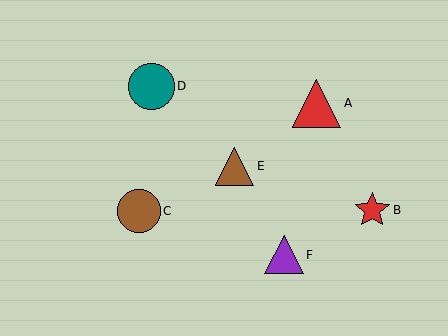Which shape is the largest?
The red triangle (labeled A) is the largest.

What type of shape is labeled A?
Shape A is a red triangle.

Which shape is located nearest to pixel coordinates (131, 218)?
The brown circle (labeled C) at (139, 211) is nearest to that location.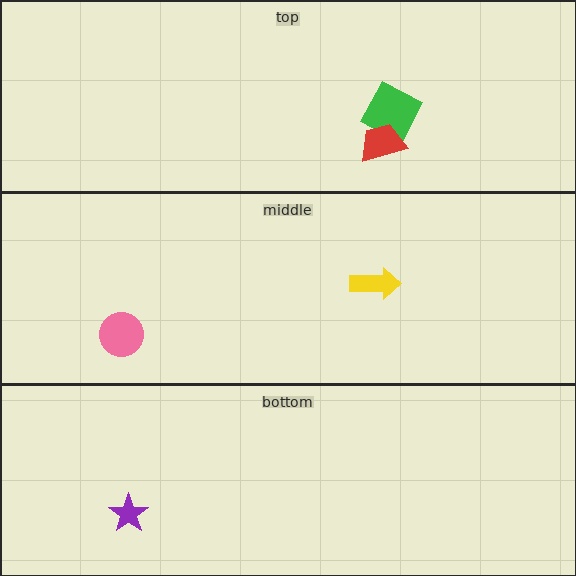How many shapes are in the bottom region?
1.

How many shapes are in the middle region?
2.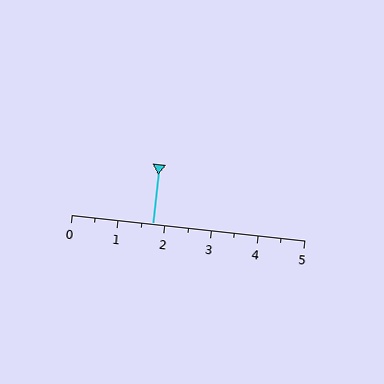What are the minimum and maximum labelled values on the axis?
The axis runs from 0 to 5.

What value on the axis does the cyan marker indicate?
The marker indicates approximately 1.8.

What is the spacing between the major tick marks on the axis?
The major ticks are spaced 1 apart.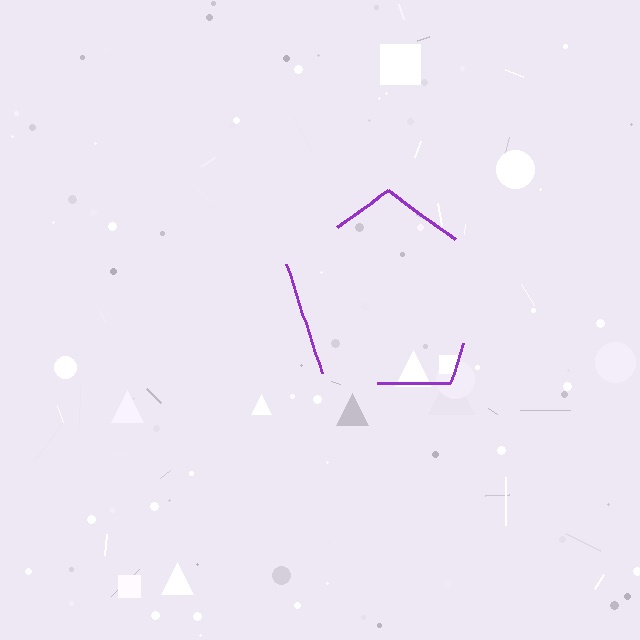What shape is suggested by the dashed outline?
The dashed outline suggests a pentagon.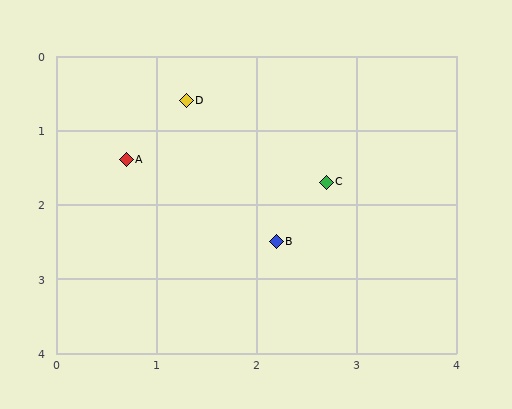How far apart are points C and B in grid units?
Points C and B are about 0.9 grid units apart.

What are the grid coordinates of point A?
Point A is at approximately (0.7, 1.4).